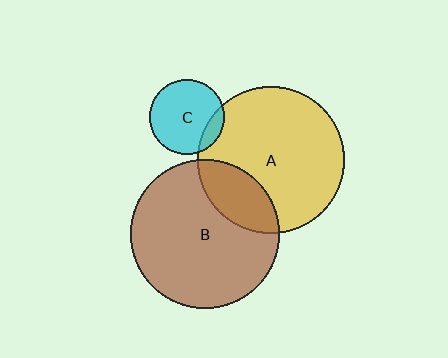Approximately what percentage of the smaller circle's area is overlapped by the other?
Approximately 15%.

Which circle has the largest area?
Circle B (brown).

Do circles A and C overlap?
Yes.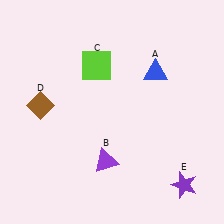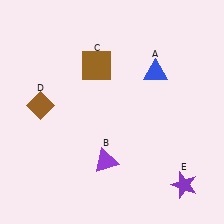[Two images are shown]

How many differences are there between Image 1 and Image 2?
There is 1 difference between the two images.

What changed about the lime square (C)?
In Image 1, C is lime. In Image 2, it changed to brown.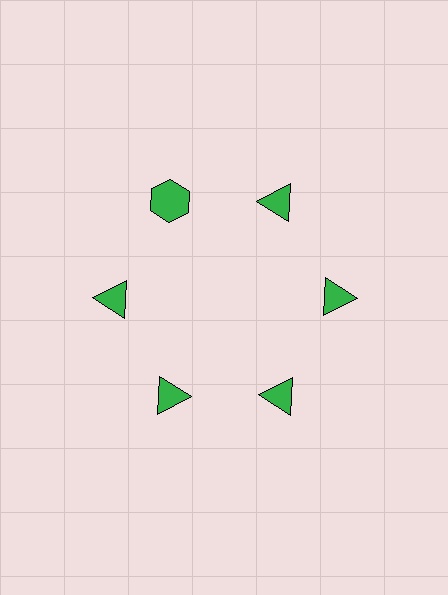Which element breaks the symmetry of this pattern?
The green hexagon at roughly the 11 o'clock position breaks the symmetry. All other shapes are green triangles.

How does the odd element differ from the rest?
It has a different shape: hexagon instead of triangle.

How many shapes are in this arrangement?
There are 6 shapes arranged in a ring pattern.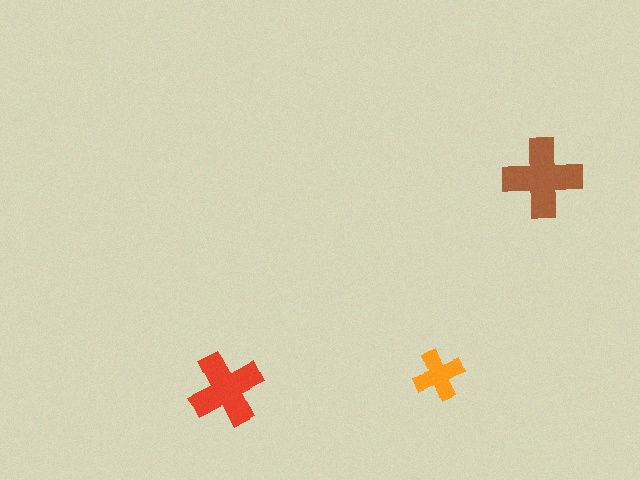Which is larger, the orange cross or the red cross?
The red one.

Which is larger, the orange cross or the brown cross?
The brown one.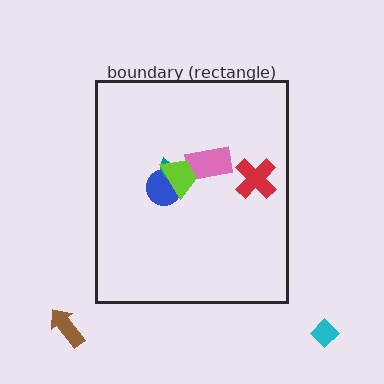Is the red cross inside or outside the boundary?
Inside.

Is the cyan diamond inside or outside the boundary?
Outside.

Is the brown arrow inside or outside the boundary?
Outside.